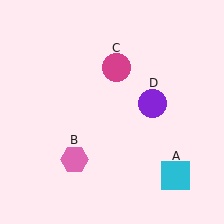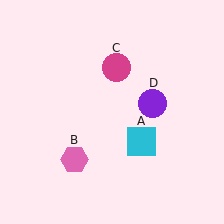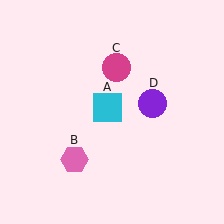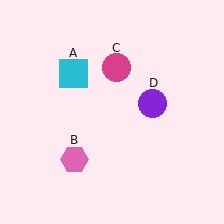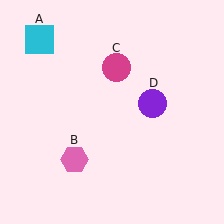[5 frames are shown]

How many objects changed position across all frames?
1 object changed position: cyan square (object A).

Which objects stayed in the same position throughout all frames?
Pink hexagon (object B) and magenta circle (object C) and purple circle (object D) remained stationary.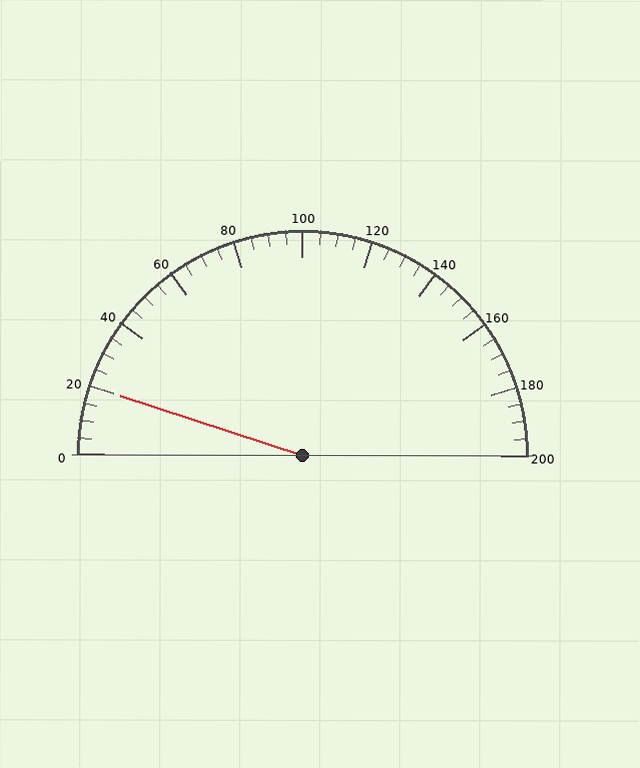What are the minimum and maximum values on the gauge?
The gauge ranges from 0 to 200.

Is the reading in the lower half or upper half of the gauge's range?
The reading is in the lower half of the range (0 to 200).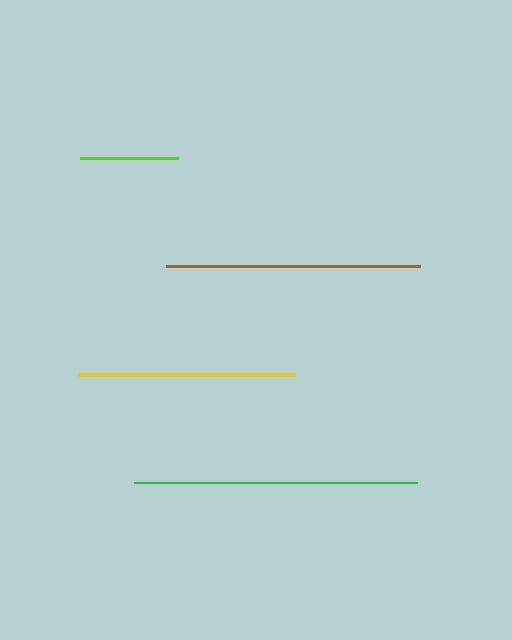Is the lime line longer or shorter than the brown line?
The brown line is longer than the lime line.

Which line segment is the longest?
The green line is the longest at approximately 283 pixels.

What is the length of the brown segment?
The brown segment is approximately 254 pixels long.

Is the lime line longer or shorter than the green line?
The green line is longer than the lime line.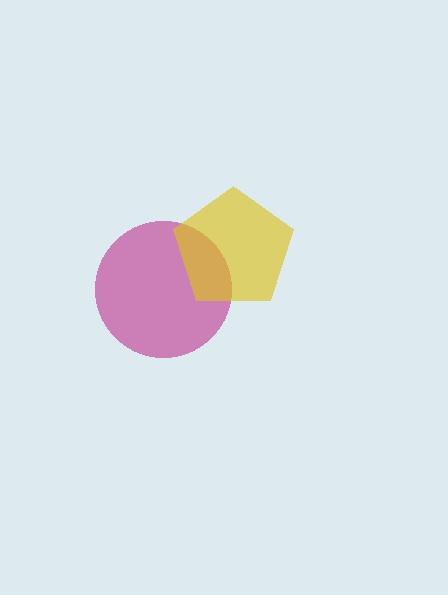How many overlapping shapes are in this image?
There are 2 overlapping shapes in the image.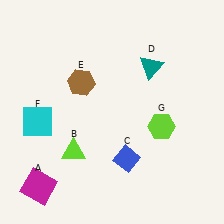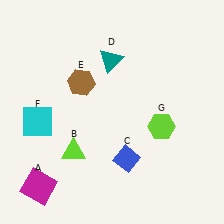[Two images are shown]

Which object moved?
The teal triangle (D) moved left.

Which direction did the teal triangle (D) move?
The teal triangle (D) moved left.